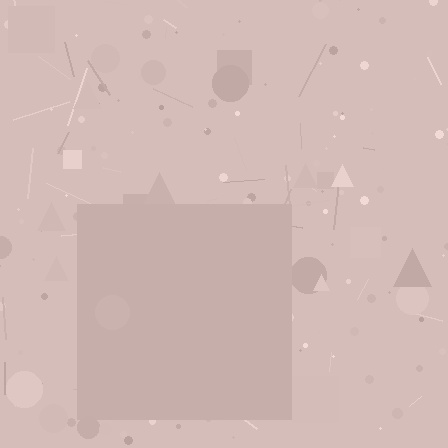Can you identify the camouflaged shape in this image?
The camouflaged shape is a square.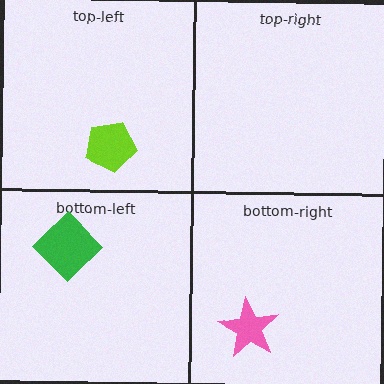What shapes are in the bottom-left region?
The green diamond.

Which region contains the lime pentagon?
The top-left region.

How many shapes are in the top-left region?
1.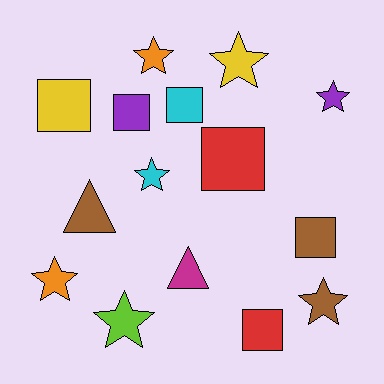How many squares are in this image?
There are 6 squares.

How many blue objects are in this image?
There are no blue objects.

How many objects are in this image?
There are 15 objects.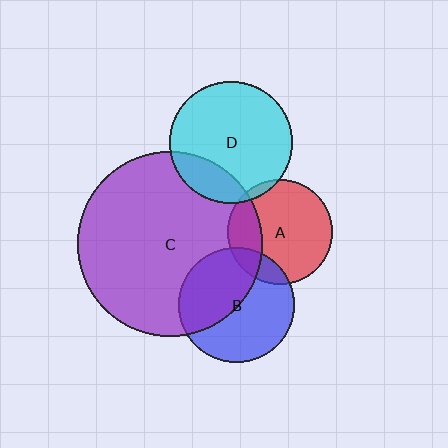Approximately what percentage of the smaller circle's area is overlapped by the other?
Approximately 45%.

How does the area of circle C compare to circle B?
Approximately 2.6 times.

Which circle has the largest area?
Circle C (purple).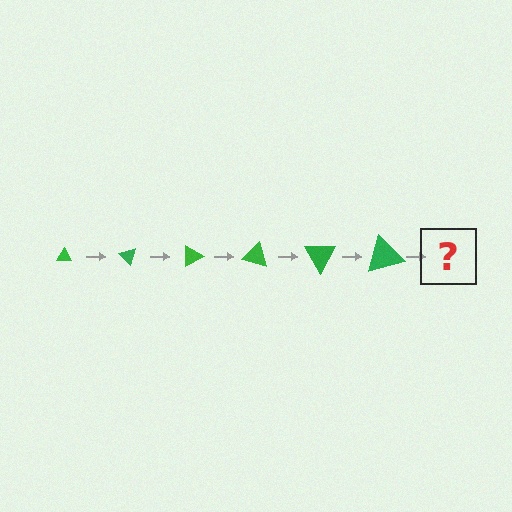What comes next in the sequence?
The next element should be a triangle, larger than the previous one and rotated 270 degrees from the start.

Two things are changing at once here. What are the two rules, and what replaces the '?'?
The two rules are that the triangle grows larger each step and it rotates 45 degrees each step. The '?' should be a triangle, larger than the previous one and rotated 270 degrees from the start.